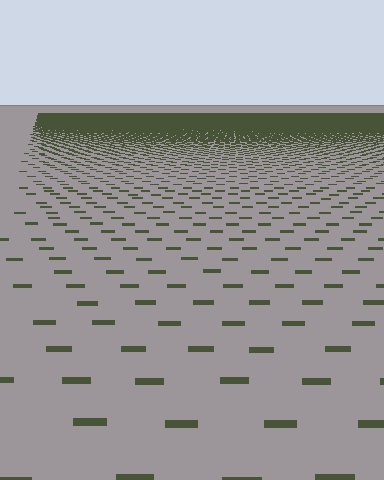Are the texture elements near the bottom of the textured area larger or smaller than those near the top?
Larger. Near the bottom, elements are closer to the viewer and appear at a bigger on-screen size.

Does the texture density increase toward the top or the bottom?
Density increases toward the top.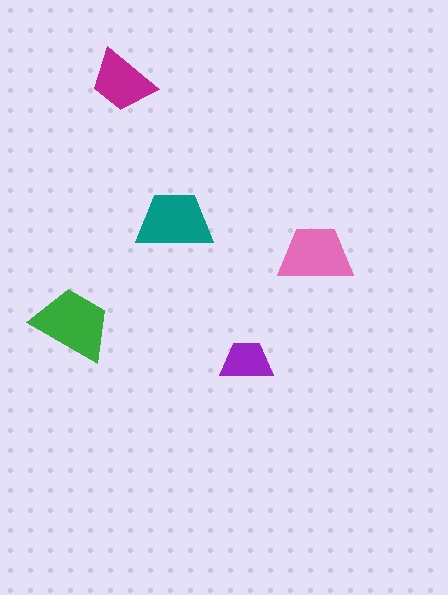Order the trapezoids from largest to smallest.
the green one, the teal one, the pink one, the magenta one, the purple one.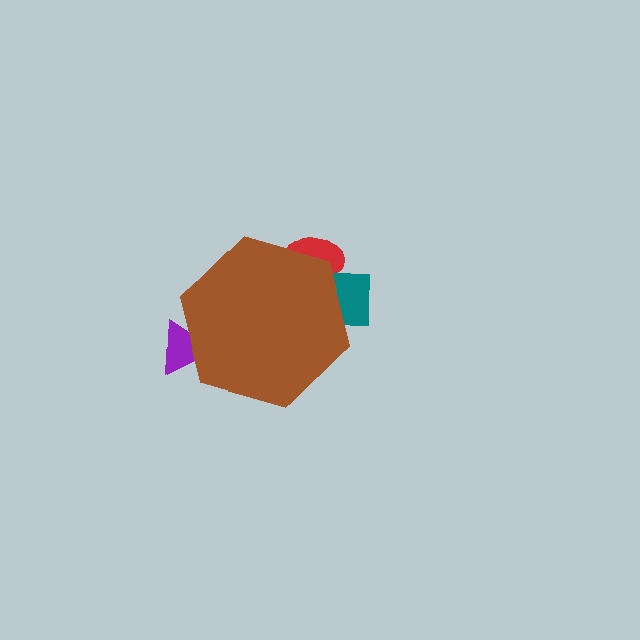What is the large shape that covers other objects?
A brown hexagon.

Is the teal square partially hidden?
Yes, the teal square is partially hidden behind the brown hexagon.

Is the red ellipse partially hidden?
Yes, the red ellipse is partially hidden behind the brown hexagon.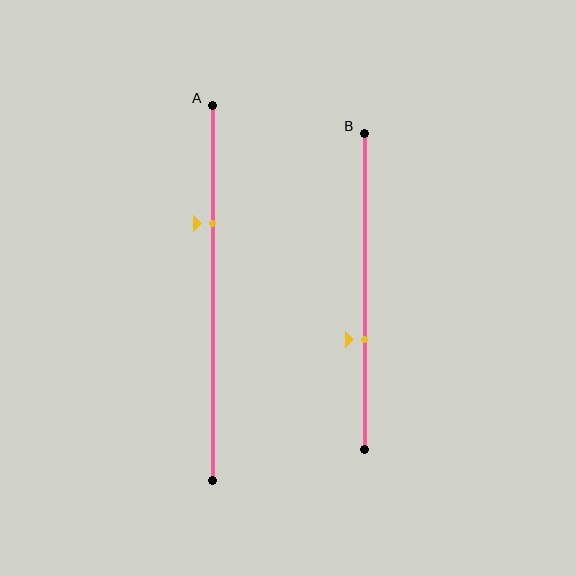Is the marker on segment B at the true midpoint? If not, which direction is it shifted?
No, the marker on segment B is shifted downward by about 15% of the segment length.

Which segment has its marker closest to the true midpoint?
Segment B has its marker closest to the true midpoint.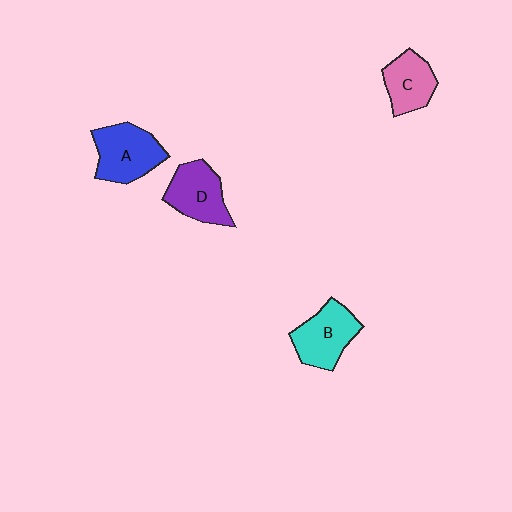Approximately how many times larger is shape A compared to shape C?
Approximately 1.3 times.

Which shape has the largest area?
Shape A (blue).